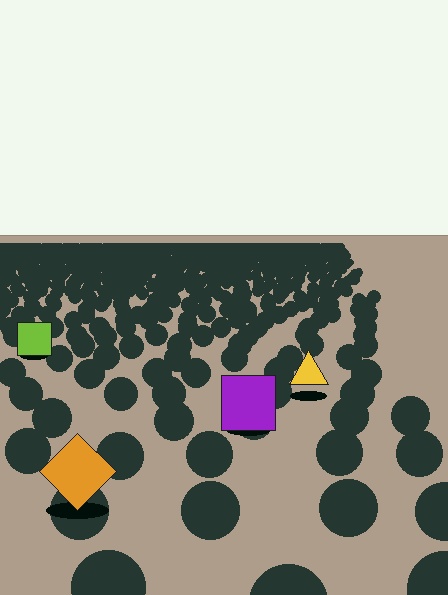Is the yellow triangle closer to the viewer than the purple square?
No. The purple square is closer — you can tell from the texture gradient: the ground texture is coarser near it.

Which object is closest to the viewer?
The orange diamond is closest. The texture marks near it are larger and more spread out.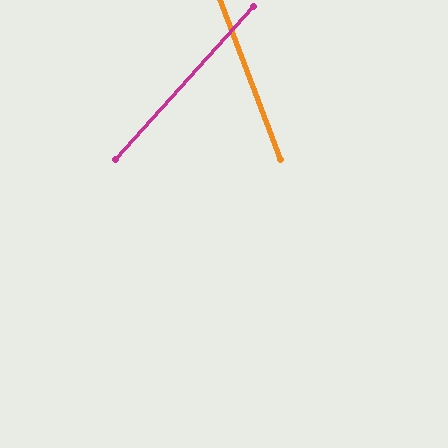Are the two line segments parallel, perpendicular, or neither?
Neither parallel nor perpendicular — they differ by about 63°.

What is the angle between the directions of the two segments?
Approximately 63 degrees.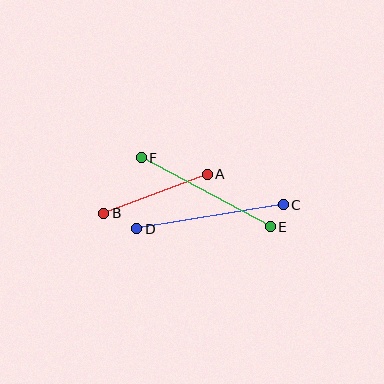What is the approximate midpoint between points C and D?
The midpoint is at approximately (210, 217) pixels.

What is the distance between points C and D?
The distance is approximately 149 pixels.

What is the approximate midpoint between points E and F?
The midpoint is at approximately (206, 192) pixels.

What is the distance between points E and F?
The distance is approximately 146 pixels.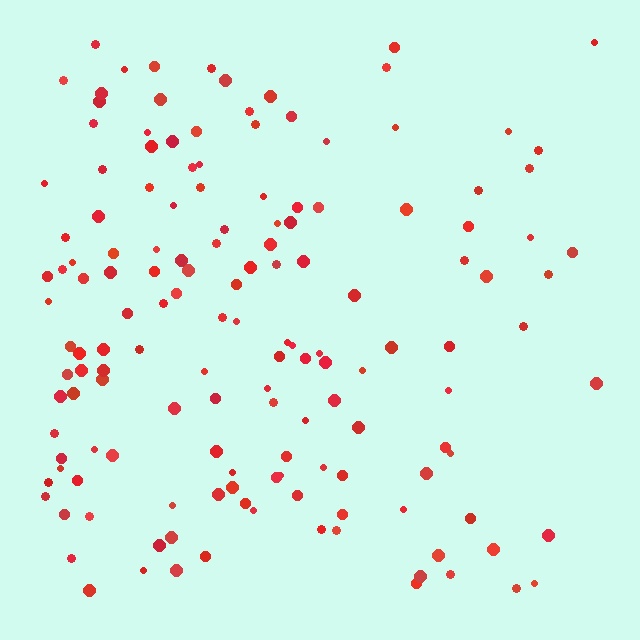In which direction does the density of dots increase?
From right to left, with the left side densest.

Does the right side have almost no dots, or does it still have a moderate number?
Still a moderate number, just noticeably fewer than the left.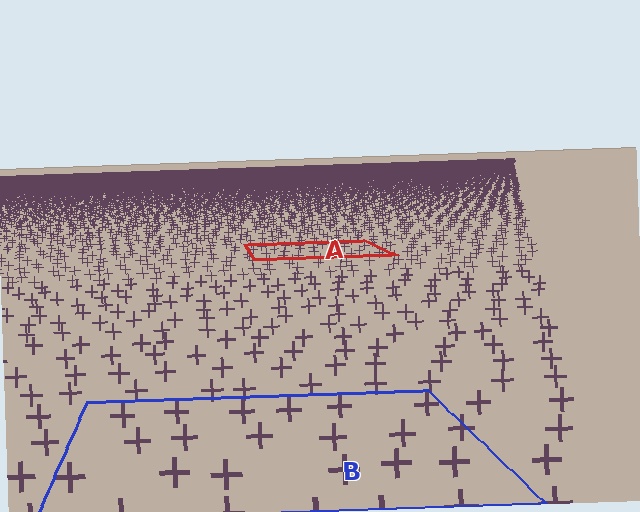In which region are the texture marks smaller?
The texture marks are smaller in region A, because it is farther away.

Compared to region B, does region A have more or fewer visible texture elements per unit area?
Region A has more texture elements per unit area — they are packed more densely because it is farther away.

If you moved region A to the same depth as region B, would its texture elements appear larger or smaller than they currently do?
They would appear larger. At a closer depth, the same texture elements are projected at a bigger on-screen size.